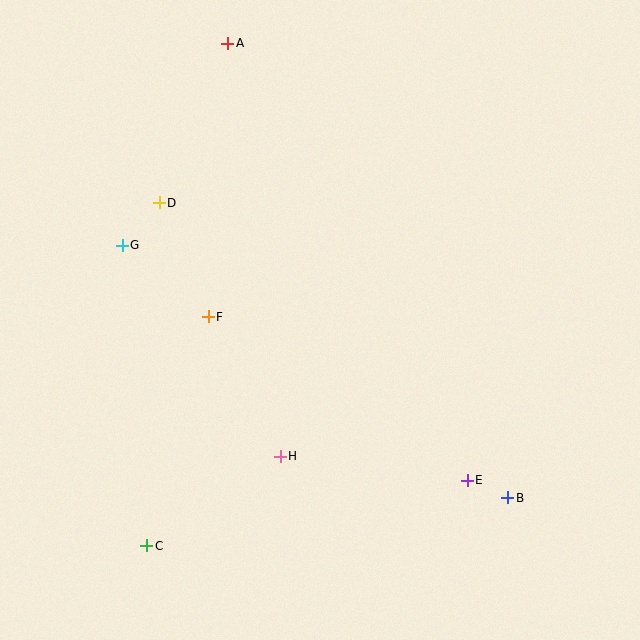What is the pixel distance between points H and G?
The distance between H and G is 264 pixels.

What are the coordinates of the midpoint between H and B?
The midpoint between H and B is at (394, 477).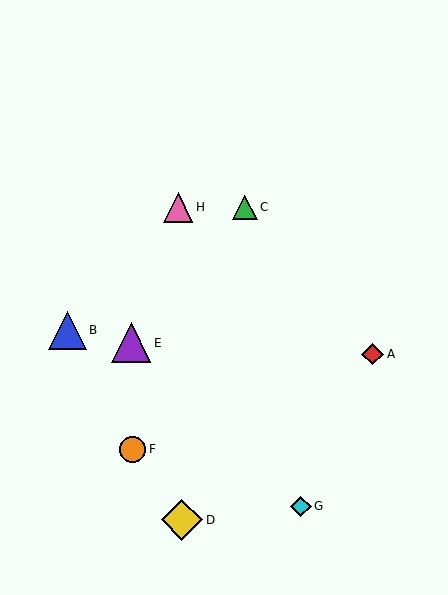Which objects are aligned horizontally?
Objects C, H are aligned horizontally.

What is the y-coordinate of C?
Object C is at y≈207.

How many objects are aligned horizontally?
2 objects (C, H) are aligned horizontally.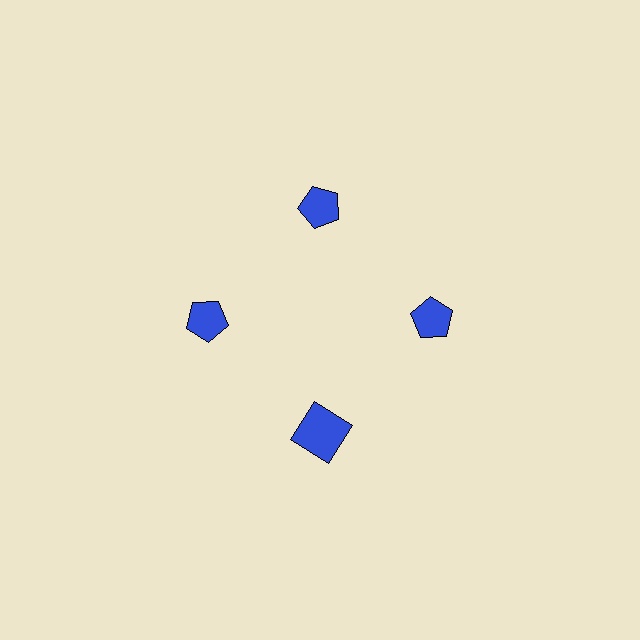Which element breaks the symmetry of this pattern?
The blue square at roughly the 6 o'clock position breaks the symmetry. All other shapes are blue pentagons.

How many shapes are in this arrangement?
There are 4 shapes arranged in a ring pattern.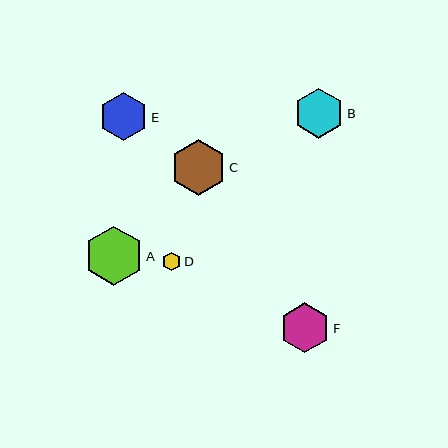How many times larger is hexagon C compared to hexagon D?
Hexagon C is approximately 3.0 times the size of hexagon D.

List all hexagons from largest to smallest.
From largest to smallest: A, C, F, B, E, D.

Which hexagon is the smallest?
Hexagon D is the smallest with a size of approximately 19 pixels.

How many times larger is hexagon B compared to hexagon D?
Hexagon B is approximately 2.7 times the size of hexagon D.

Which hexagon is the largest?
Hexagon A is the largest with a size of approximately 59 pixels.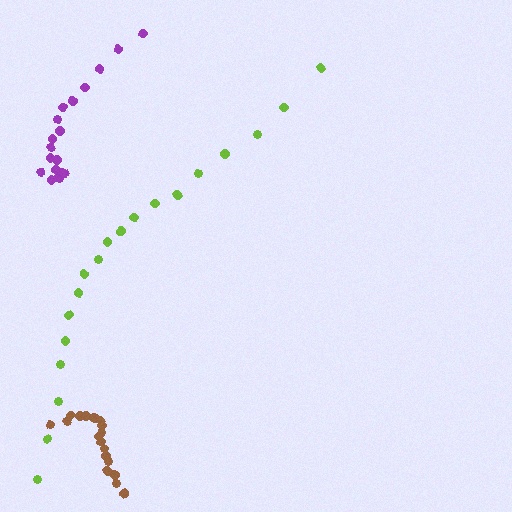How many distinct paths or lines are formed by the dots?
There are 3 distinct paths.